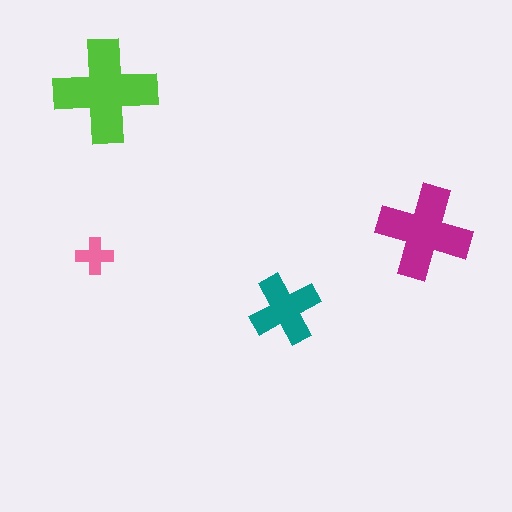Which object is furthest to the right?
The magenta cross is rightmost.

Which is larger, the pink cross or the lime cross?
The lime one.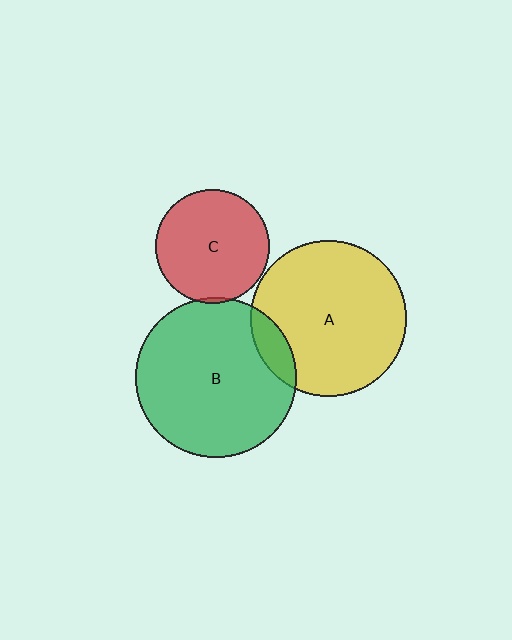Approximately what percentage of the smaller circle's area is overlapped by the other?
Approximately 10%.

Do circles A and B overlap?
Yes.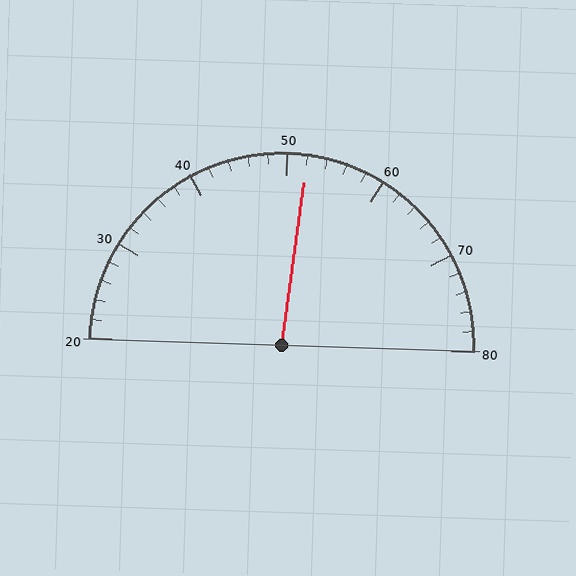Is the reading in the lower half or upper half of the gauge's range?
The reading is in the upper half of the range (20 to 80).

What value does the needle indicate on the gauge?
The needle indicates approximately 52.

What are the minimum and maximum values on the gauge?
The gauge ranges from 20 to 80.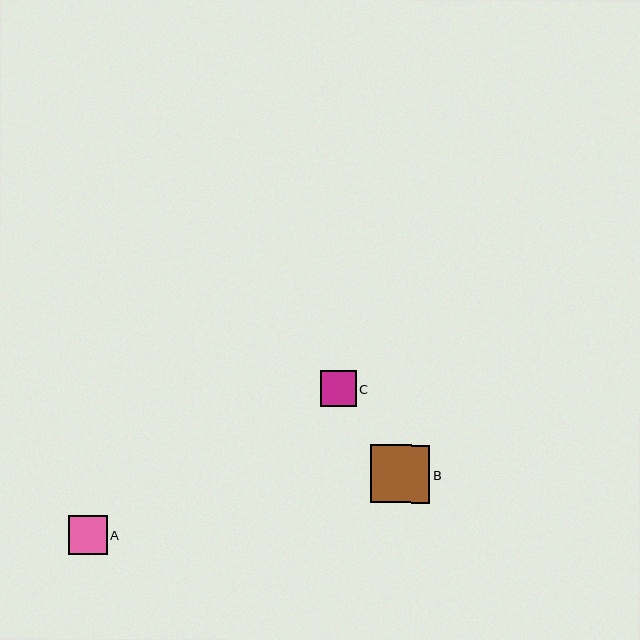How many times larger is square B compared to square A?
Square B is approximately 1.5 times the size of square A.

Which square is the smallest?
Square C is the smallest with a size of approximately 35 pixels.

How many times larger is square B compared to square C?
Square B is approximately 1.7 times the size of square C.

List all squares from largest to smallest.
From largest to smallest: B, A, C.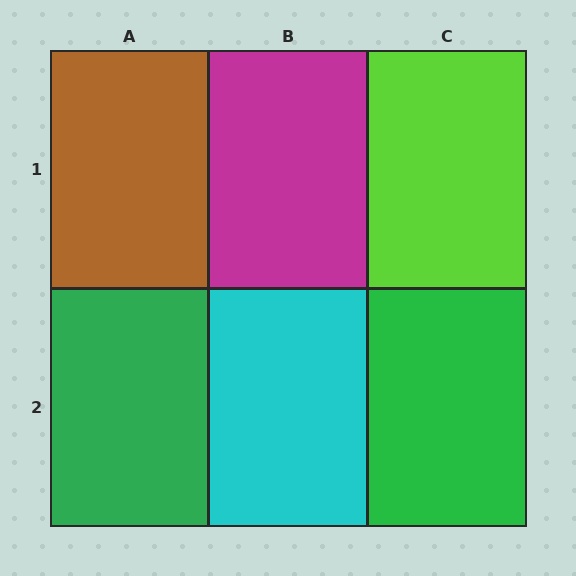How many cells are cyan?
1 cell is cyan.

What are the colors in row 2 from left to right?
Green, cyan, green.